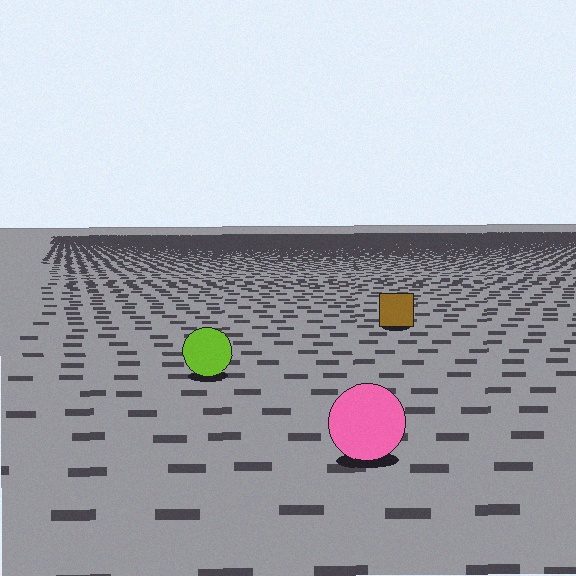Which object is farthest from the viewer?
The brown square is farthest from the viewer. It appears smaller and the ground texture around it is denser.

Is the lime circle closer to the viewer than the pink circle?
No. The pink circle is closer — you can tell from the texture gradient: the ground texture is coarser near it.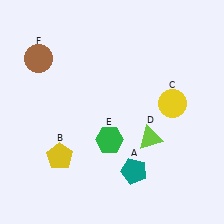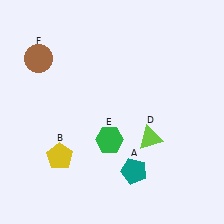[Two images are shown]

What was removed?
The yellow circle (C) was removed in Image 2.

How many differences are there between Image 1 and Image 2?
There is 1 difference between the two images.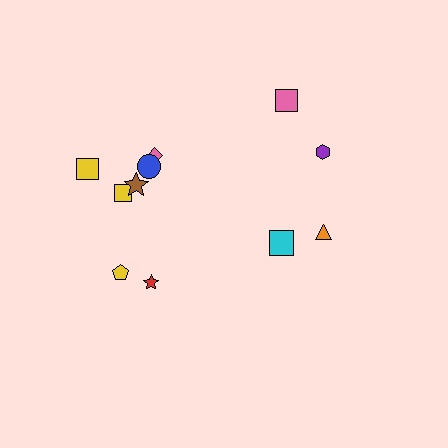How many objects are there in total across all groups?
There are 11 objects.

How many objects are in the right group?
There are 4 objects.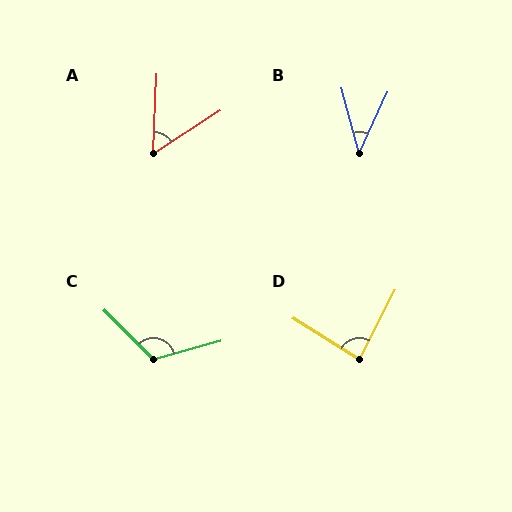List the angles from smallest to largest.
B (40°), A (55°), D (86°), C (119°).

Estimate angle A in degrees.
Approximately 55 degrees.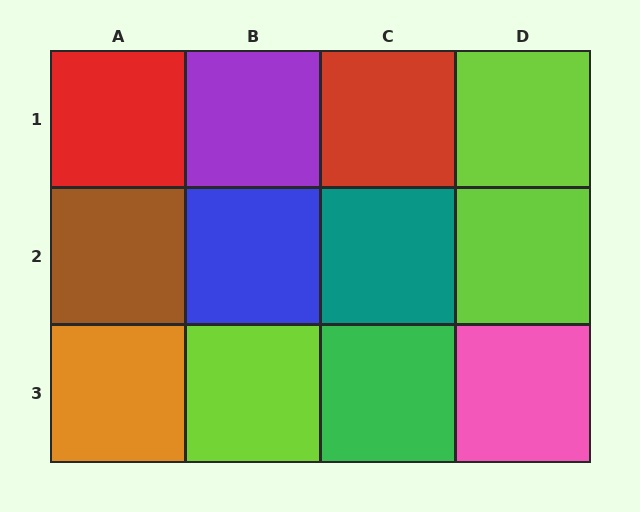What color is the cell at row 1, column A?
Red.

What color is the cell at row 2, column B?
Blue.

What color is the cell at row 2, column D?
Lime.